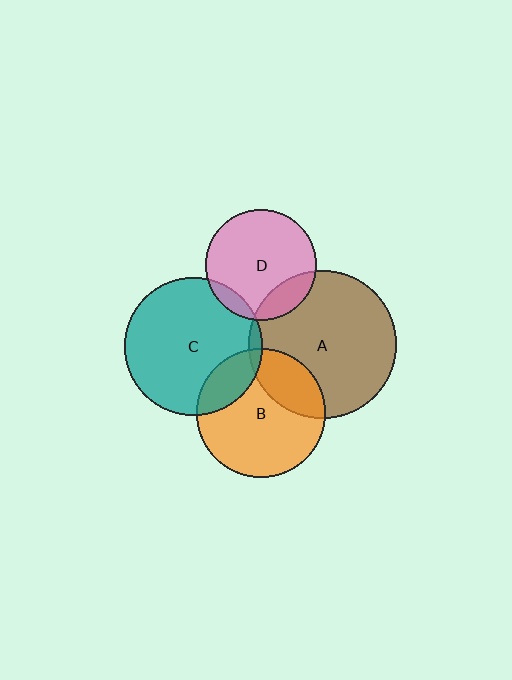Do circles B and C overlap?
Yes.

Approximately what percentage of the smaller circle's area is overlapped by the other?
Approximately 20%.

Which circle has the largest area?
Circle A (brown).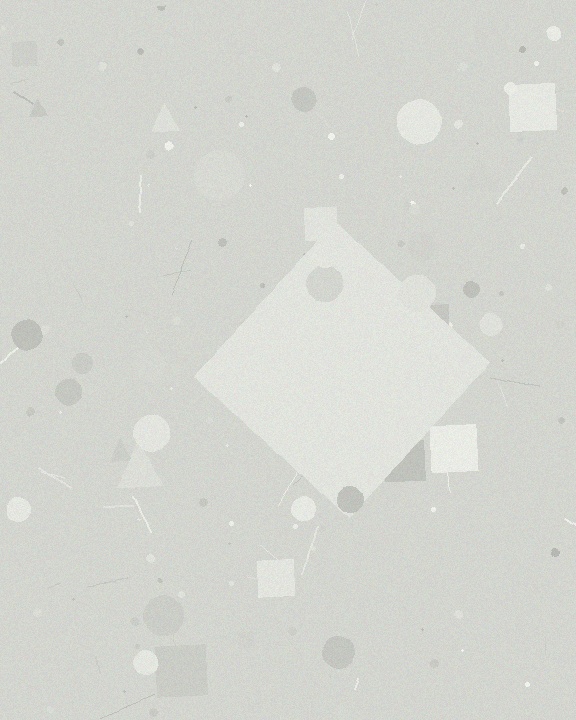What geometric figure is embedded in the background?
A diamond is embedded in the background.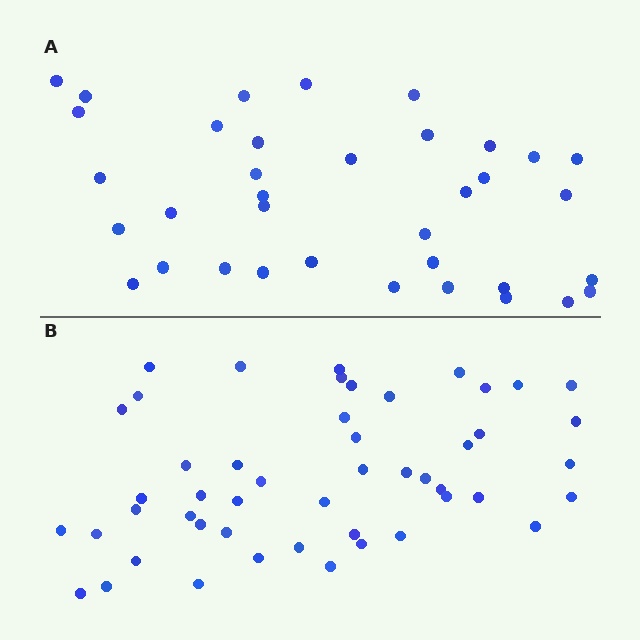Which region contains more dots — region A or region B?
Region B (the bottom region) has more dots.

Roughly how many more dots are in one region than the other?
Region B has approximately 15 more dots than region A.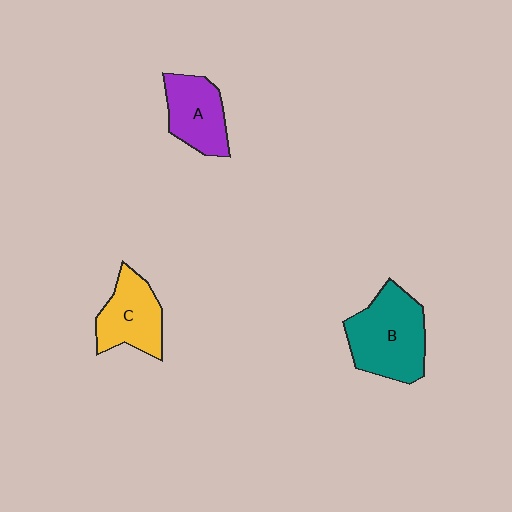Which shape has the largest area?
Shape B (teal).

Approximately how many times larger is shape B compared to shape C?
Approximately 1.4 times.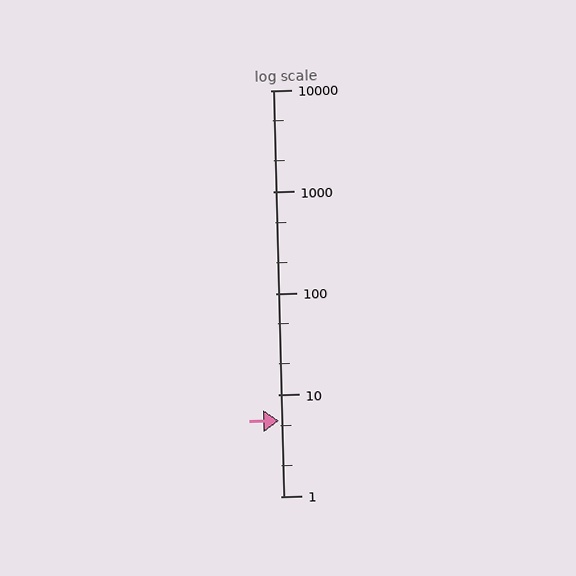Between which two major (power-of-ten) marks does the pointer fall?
The pointer is between 1 and 10.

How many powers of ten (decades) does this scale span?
The scale spans 4 decades, from 1 to 10000.